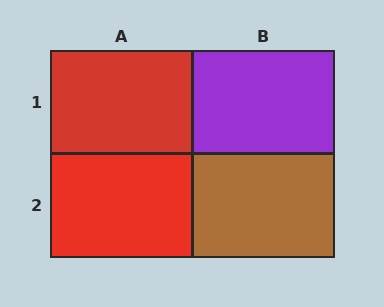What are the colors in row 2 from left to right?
Red, brown.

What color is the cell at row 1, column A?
Red.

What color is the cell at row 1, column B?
Purple.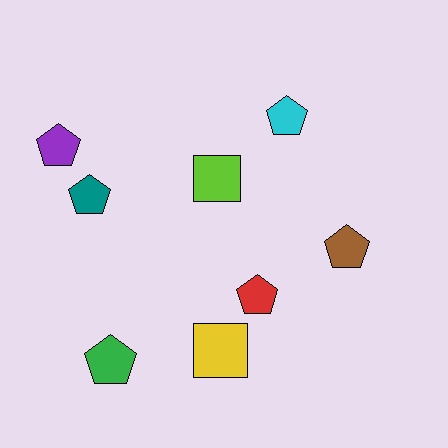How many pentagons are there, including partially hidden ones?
There are 6 pentagons.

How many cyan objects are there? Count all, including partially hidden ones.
There is 1 cyan object.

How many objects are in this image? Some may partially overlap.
There are 8 objects.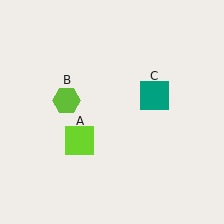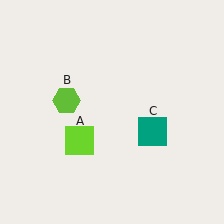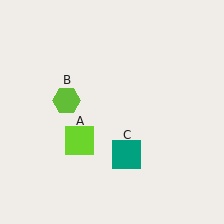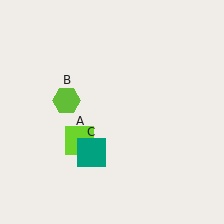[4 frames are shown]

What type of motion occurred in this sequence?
The teal square (object C) rotated clockwise around the center of the scene.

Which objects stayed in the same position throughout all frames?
Lime square (object A) and lime hexagon (object B) remained stationary.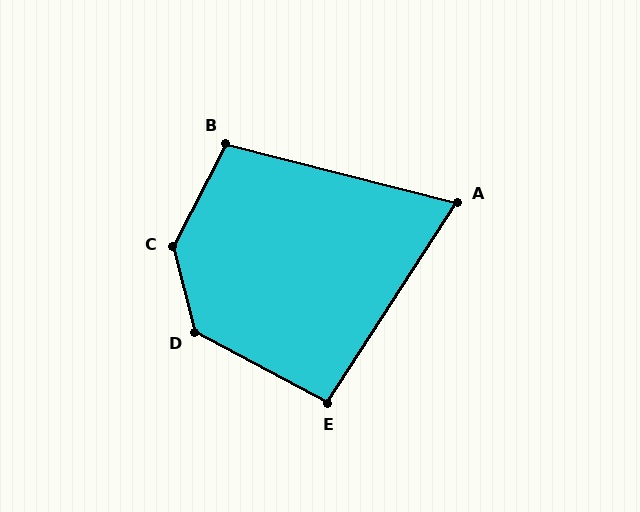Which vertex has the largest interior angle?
C, at approximately 139 degrees.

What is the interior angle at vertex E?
Approximately 95 degrees (approximately right).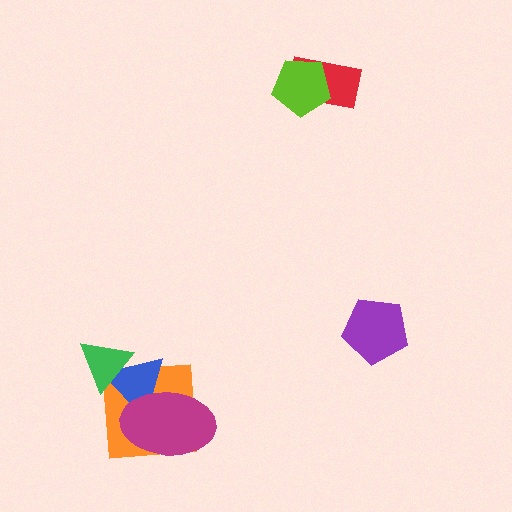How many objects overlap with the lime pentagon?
1 object overlaps with the lime pentagon.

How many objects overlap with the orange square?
3 objects overlap with the orange square.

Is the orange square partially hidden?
Yes, it is partially covered by another shape.